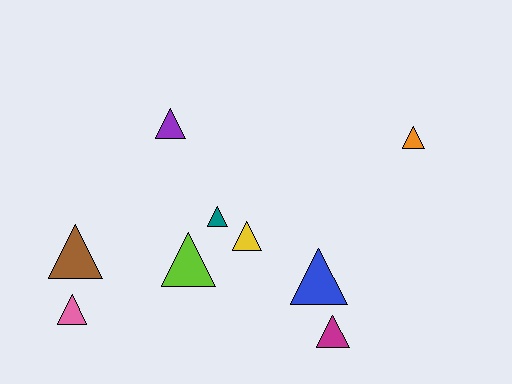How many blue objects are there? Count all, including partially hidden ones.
There is 1 blue object.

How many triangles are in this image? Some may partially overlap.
There are 9 triangles.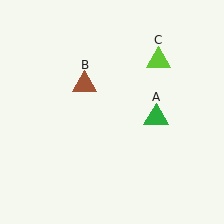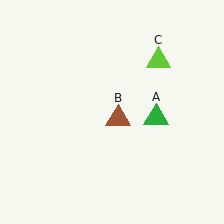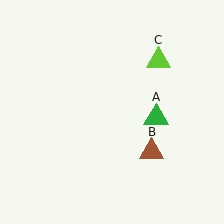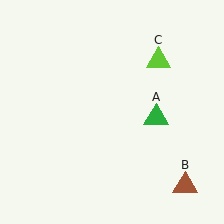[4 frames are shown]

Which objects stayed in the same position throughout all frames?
Green triangle (object A) and lime triangle (object C) remained stationary.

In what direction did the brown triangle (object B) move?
The brown triangle (object B) moved down and to the right.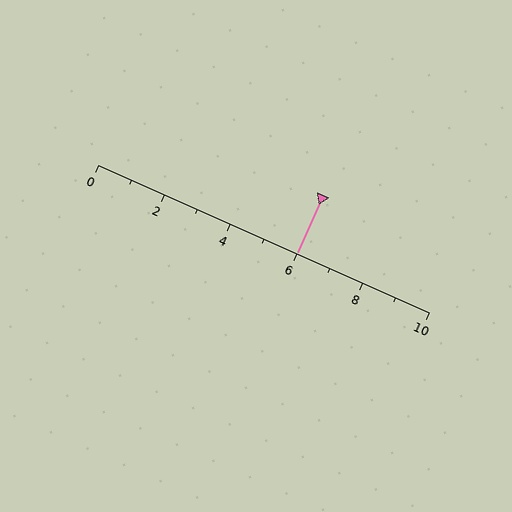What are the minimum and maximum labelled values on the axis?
The axis runs from 0 to 10.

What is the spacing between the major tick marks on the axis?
The major ticks are spaced 2 apart.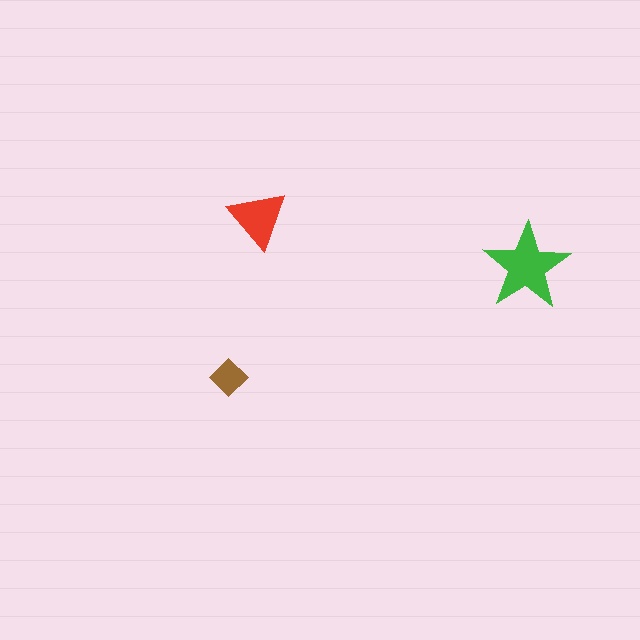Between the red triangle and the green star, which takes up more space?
The green star.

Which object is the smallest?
The brown diamond.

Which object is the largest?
The green star.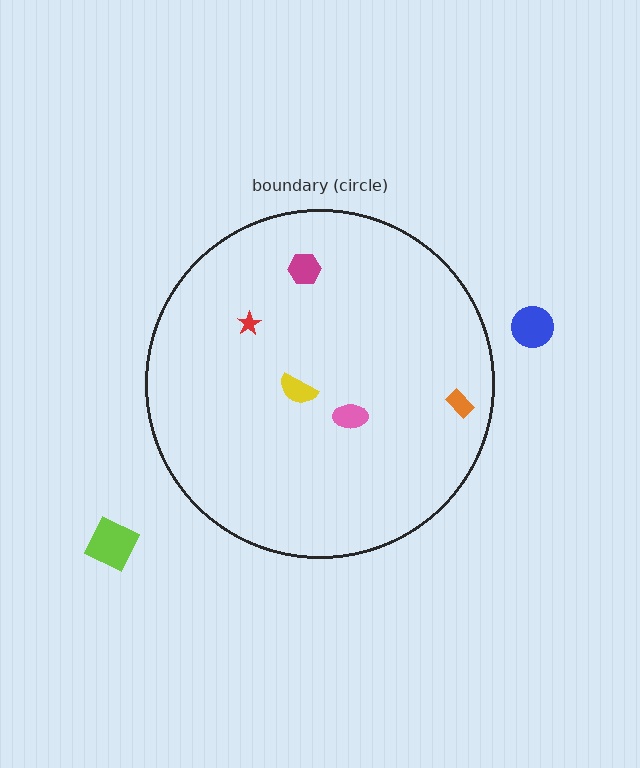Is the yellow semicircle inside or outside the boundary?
Inside.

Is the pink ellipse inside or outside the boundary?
Inside.